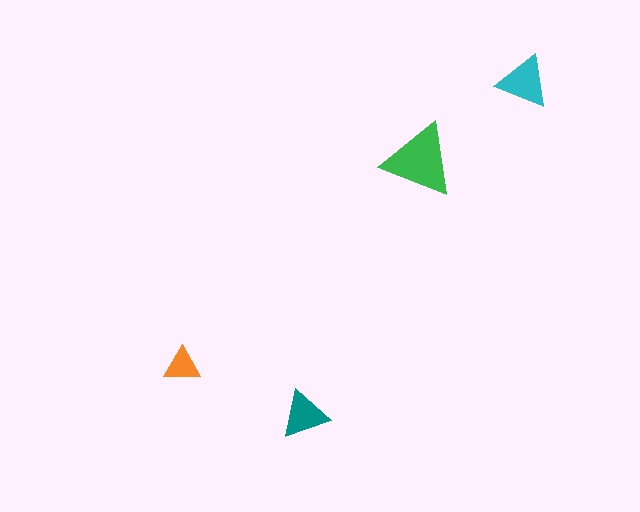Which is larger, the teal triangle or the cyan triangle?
The cyan one.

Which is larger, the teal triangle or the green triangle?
The green one.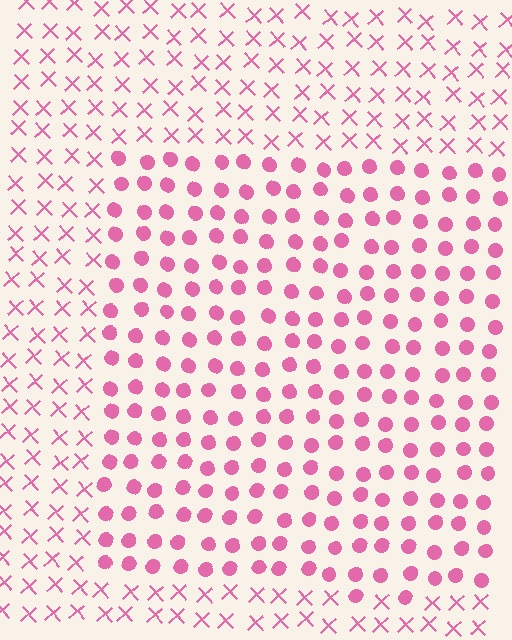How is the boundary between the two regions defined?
The boundary is defined by a change in element shape: circles inside vs. X marks outside. All elements share the same color and spacing.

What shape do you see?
I see a rectangle.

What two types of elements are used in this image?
The image uses circles inside the rectangle region and X marks outside it.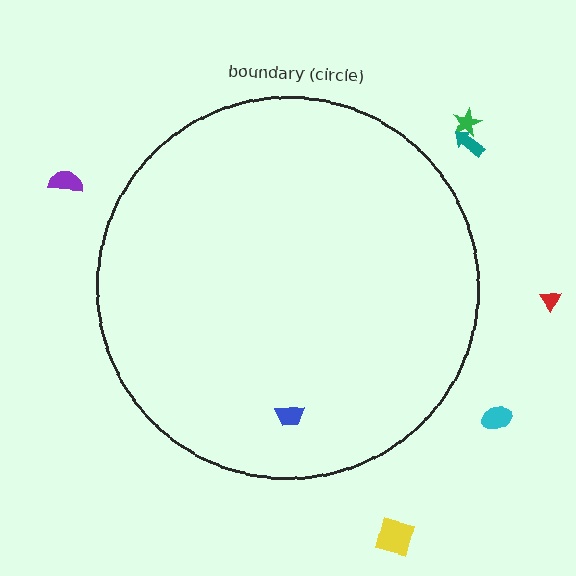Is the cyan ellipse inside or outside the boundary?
Outside.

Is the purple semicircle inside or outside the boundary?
Outside.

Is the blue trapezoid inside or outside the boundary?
Inside.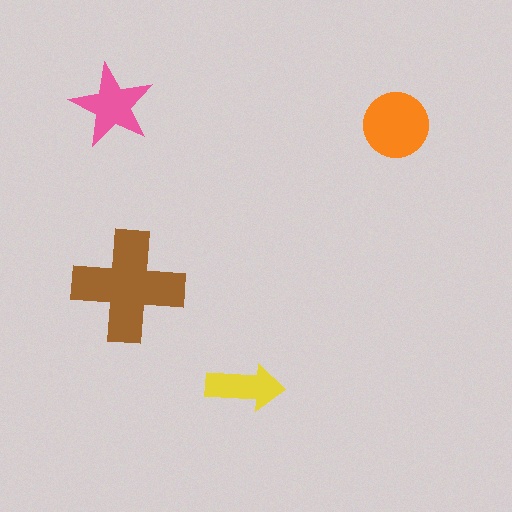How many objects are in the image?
There are 4 objects in the image.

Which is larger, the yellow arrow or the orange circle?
The orange circle.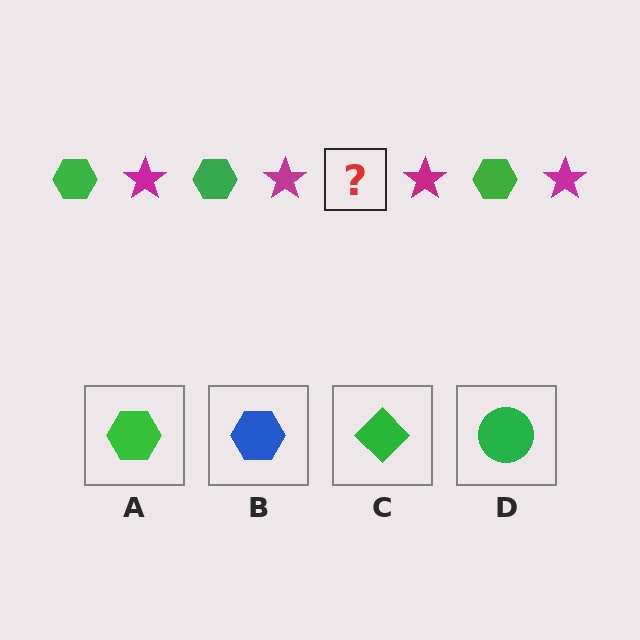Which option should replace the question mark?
Option A.